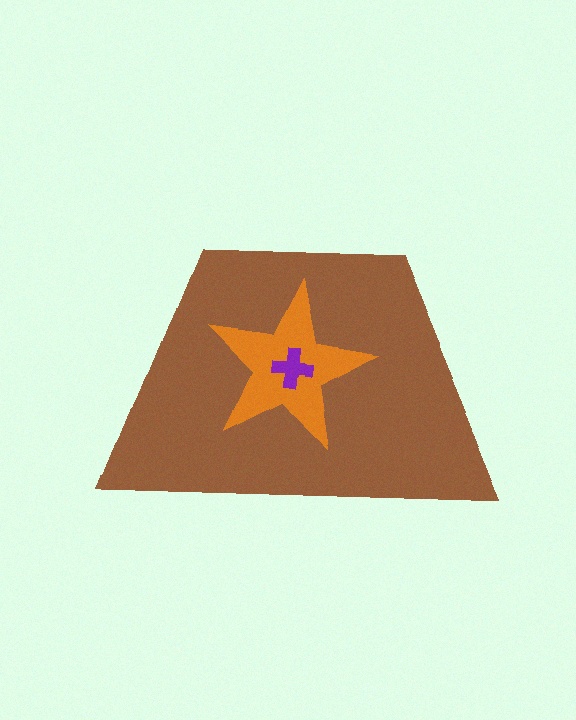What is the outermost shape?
The brown trapezoid.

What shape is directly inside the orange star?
The purple cross.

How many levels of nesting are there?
3.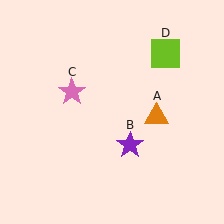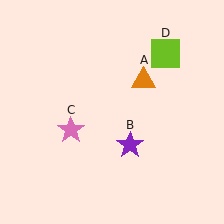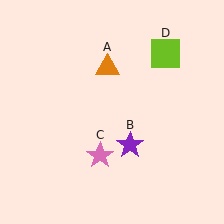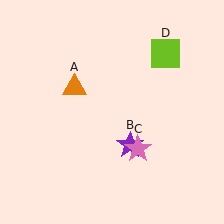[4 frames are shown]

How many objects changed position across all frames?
2 objects changed position: orange triangle (object A), pink star (object C).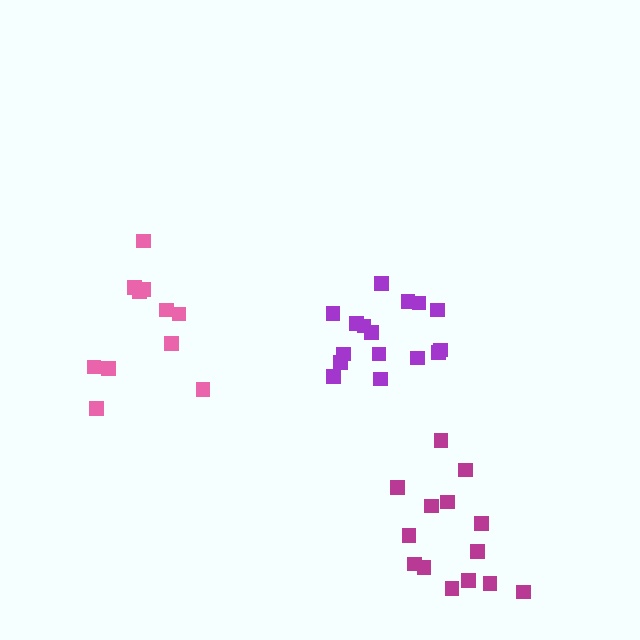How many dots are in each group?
Group 1: 11 dots, Group 2: 16 dots, Group 3: 14 dots (41 total).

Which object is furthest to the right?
The magenta cluster is rightmost.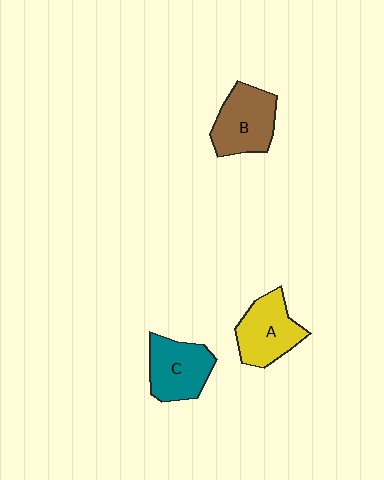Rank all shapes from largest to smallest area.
From largest to smallest: B (brown), A (yellow), C (teal).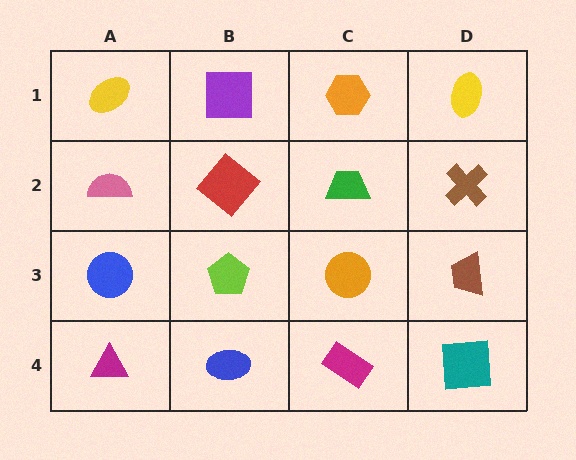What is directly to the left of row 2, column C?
A red diamond.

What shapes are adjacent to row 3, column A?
A pink semicircle (row 2, column A), a magenta triangle (row 4, column A), a lime pentagon (row 3, column B).